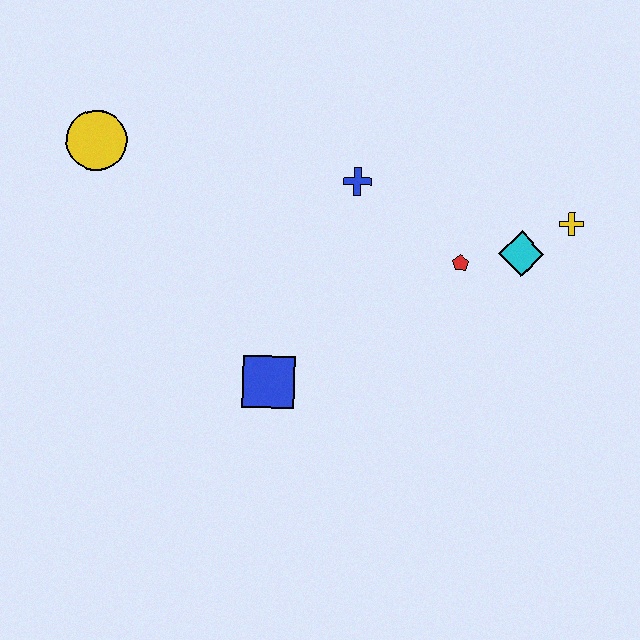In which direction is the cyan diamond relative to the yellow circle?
The cyan diamond is to the right of the yellow circle.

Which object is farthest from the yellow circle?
The yellow cross is farthest from the yellow circle.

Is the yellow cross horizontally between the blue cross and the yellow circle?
No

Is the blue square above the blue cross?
No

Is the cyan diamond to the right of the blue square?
Yes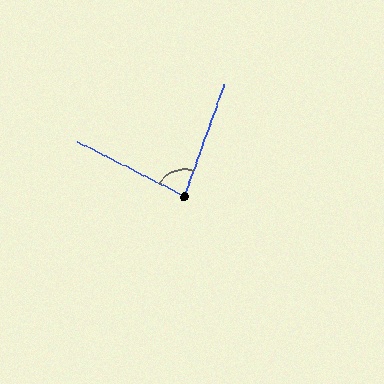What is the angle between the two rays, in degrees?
Approximately 83 degrees.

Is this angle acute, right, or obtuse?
It is acute.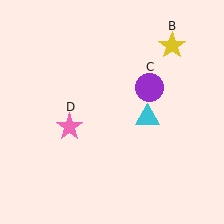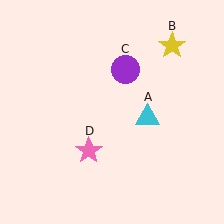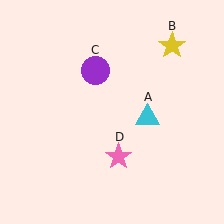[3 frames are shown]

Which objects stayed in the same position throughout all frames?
Cyan triangle (object A) and yellow star (object B) remained stationary.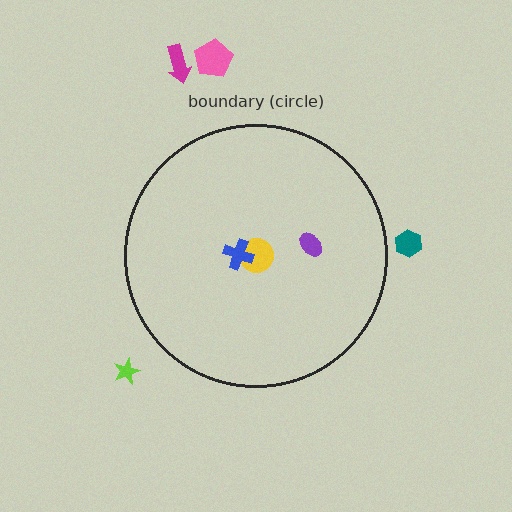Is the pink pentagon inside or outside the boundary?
Outside.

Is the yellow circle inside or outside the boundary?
Inside.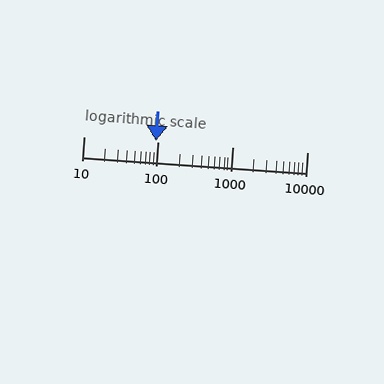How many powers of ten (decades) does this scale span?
The scale spans 3 decades, from 10 to 10000.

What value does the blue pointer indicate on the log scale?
The pointer indicates approximately 94.